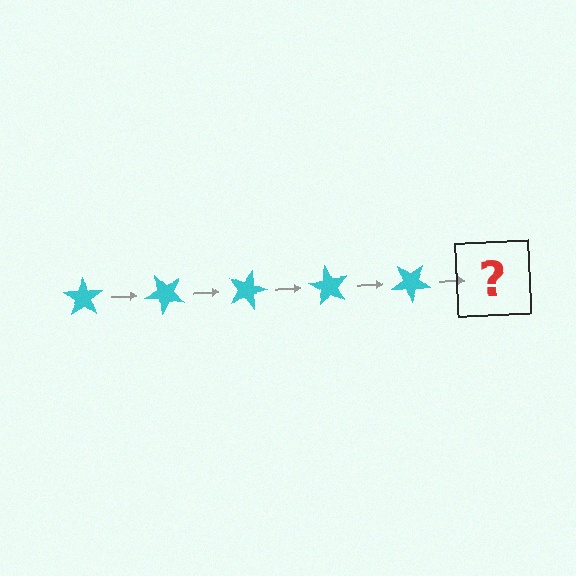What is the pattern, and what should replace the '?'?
The pattern is that the star rotates 45 degrees each step. The '?' should be a cyan star rotated 225 degrees.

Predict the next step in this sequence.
The next step is a cyan star rotated 225 degrees.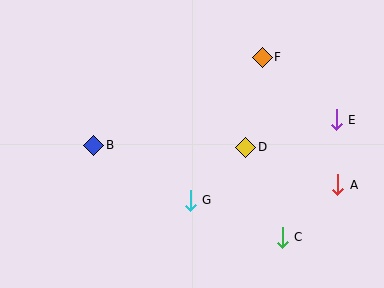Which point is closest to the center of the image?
Point D at (246, 147) is closest to the center.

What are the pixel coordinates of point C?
Point C is at (282, 237).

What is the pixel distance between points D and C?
The distance between D and C is 97 pixels.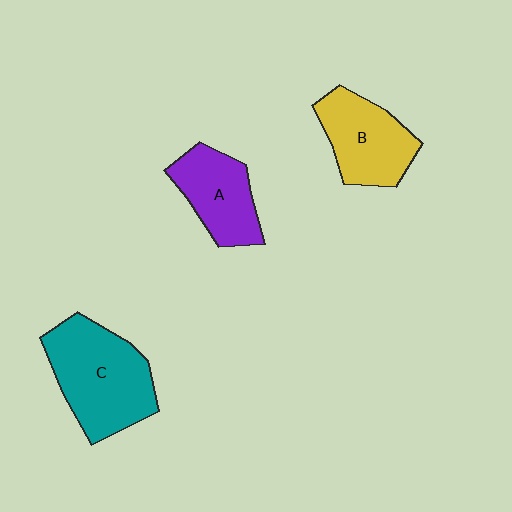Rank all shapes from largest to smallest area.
From largest to smallest: C (teal), B (yellow), A (purple).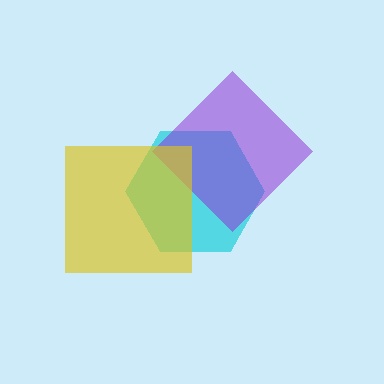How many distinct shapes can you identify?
There are 3 distinct shapes: a cyan hexagon, a purple diamond, a yellow square.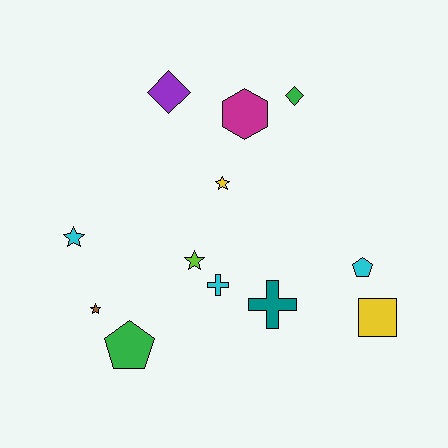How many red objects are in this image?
There are no red objects.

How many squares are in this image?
There is 1 square.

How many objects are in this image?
There are 12 objects.